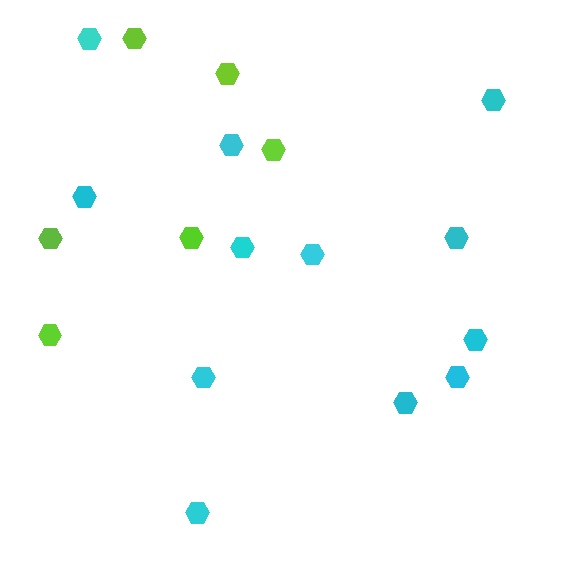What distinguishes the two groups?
There are 2 groups: one group of lime hexagons (6) and one group of cyan hexagons (12).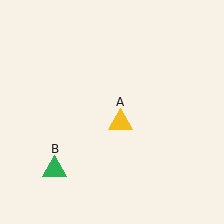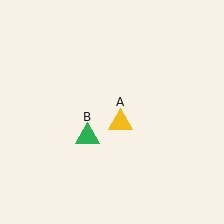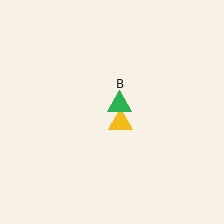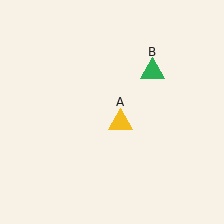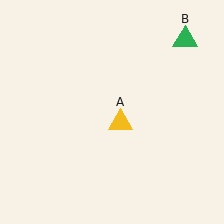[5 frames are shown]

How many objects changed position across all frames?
1 object changed position: green triangle (object B).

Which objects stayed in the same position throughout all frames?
Yellow triangle (object A) remained stationary.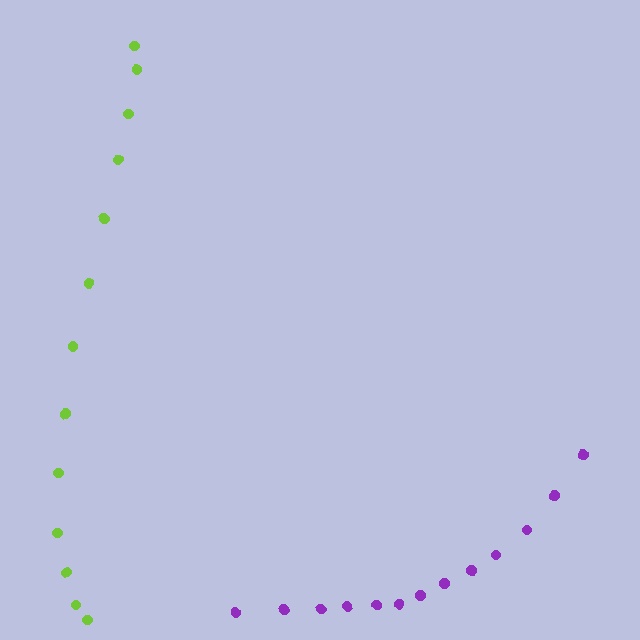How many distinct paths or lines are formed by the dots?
There are 2 distinct paths.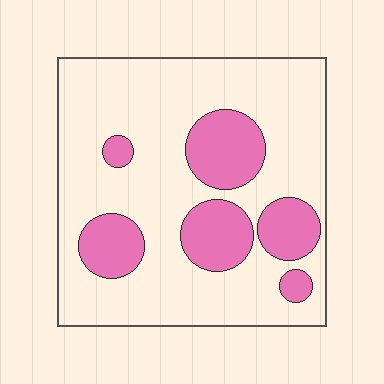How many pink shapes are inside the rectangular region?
6.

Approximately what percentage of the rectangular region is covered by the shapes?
Approximately 25%.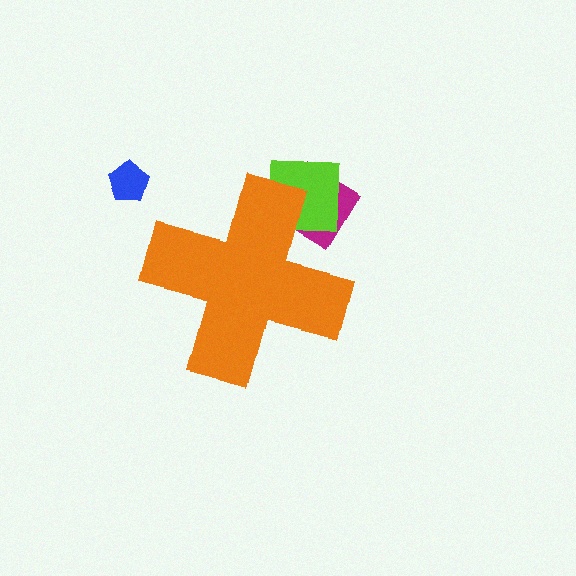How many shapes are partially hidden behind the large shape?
2 shapes are partially hidden.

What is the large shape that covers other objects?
An orange cross.